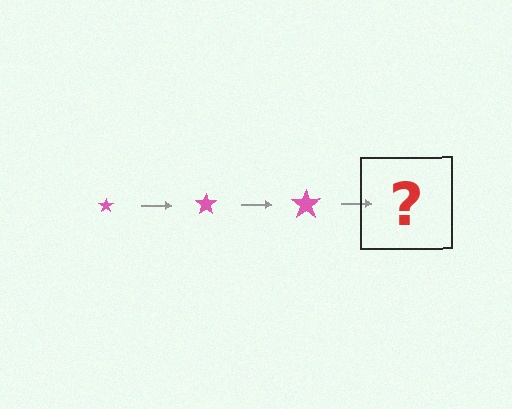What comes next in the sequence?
The next element should be a pink star, larger than the previous one.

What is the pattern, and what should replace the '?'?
The pattern is that the star gets progressively larger each step. The '?' should be a pink star, larger than the previous one.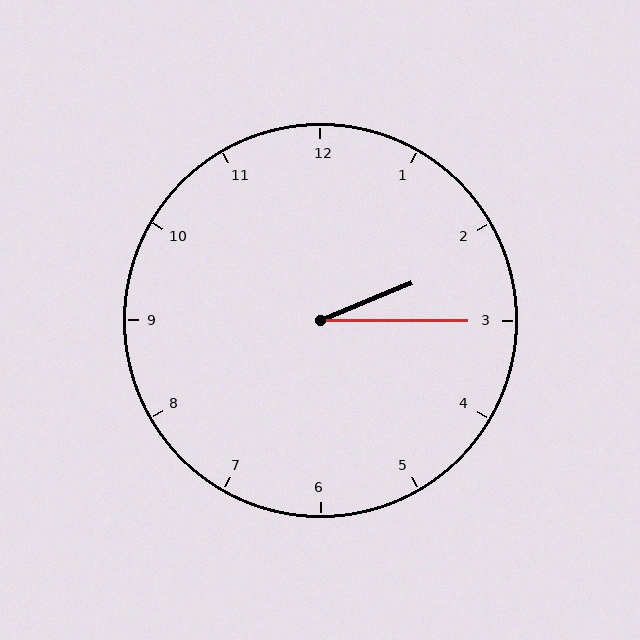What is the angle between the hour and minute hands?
Approximately 22 degrees.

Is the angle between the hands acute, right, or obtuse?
It is acute.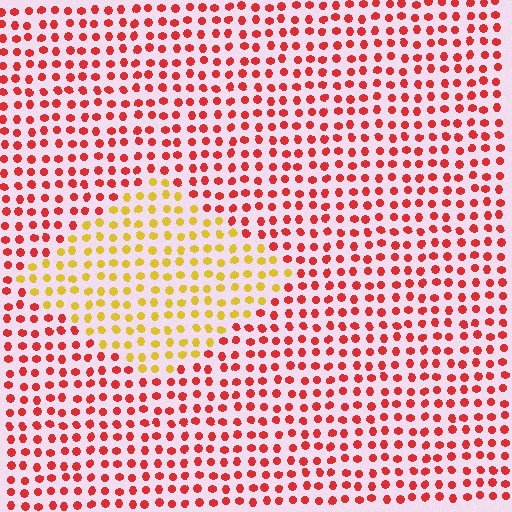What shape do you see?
I see a diamond.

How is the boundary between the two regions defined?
The boundary is defined purely by a slight shift in hue (about 53 degrees). Spacing, size, and orientation are identical on both sides.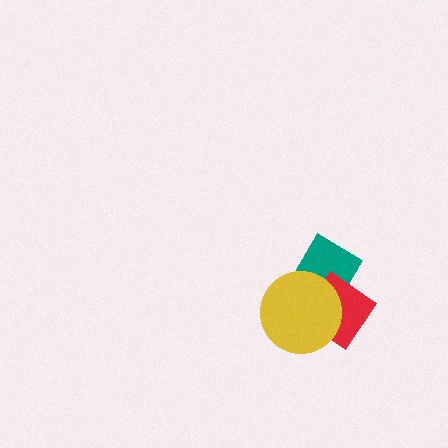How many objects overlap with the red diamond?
2 objects overlap with the red diamond.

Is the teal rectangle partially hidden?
Yes, it is partially covered by another shape.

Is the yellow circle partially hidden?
No, no other shape covers it.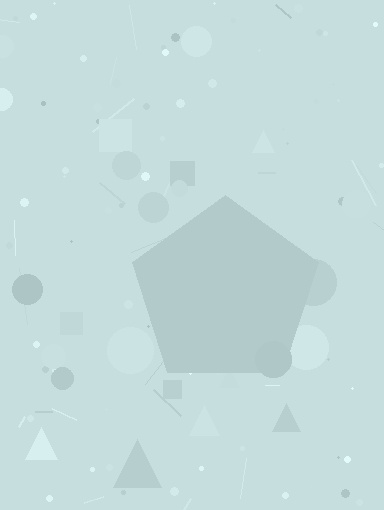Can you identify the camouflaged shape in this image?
The camouflaged shape is a pentagon.